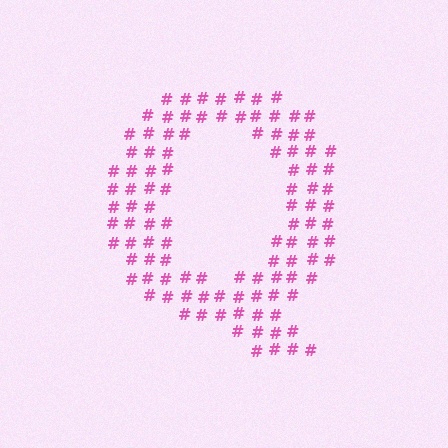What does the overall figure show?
The overall figure shows the letter Q.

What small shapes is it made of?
It is made of small hash symbols.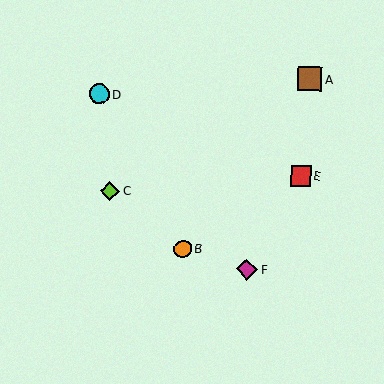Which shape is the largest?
The brown square (labeled A) is the largest.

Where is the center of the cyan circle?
The center of the cyan circle is at (99, 94).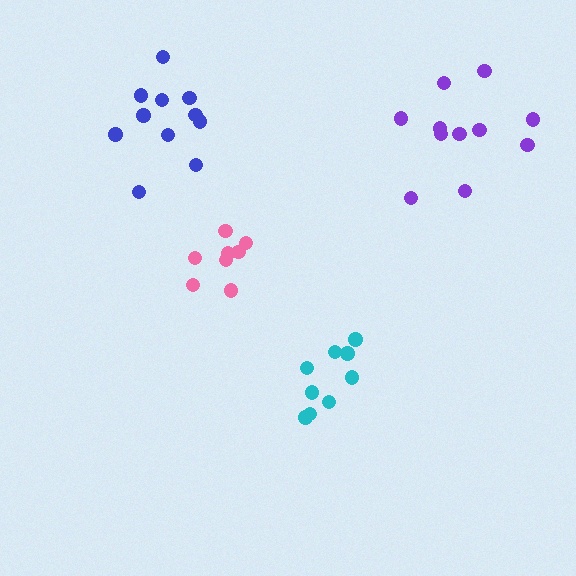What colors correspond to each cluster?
The clusters are colored: cyan, purple, pink, blue.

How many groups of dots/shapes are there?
There are 4 groups.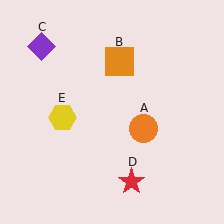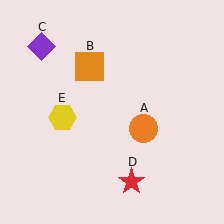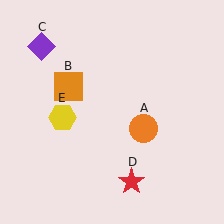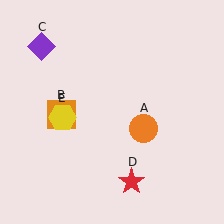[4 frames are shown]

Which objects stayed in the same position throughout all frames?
Orange circle (object A) and purple diamond (object C) and red star (object D) and yellow hexagon (object E) remained stationary.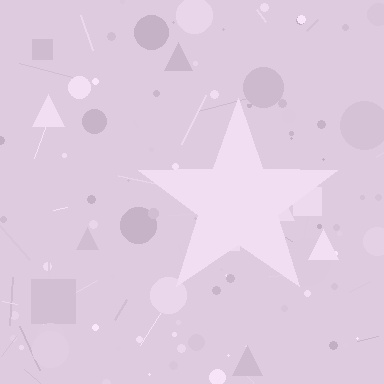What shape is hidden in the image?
A star is hidden in the image.